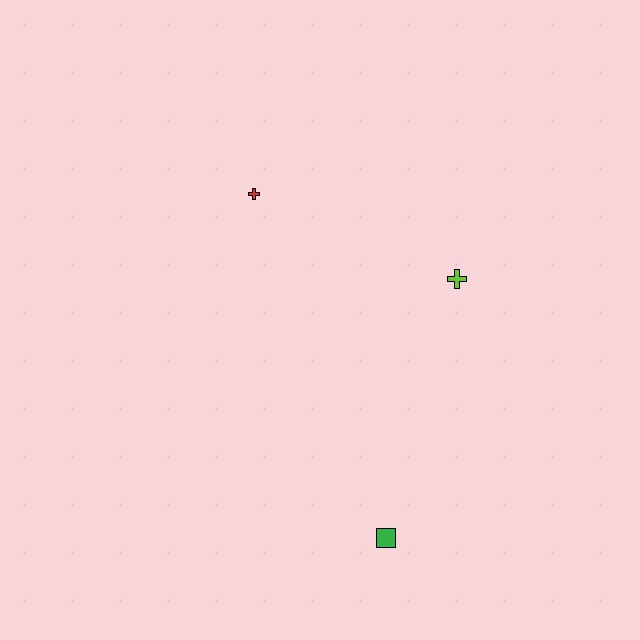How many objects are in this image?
There are 3 objects.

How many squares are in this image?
There is 1 square.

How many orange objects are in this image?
There are no orange objects.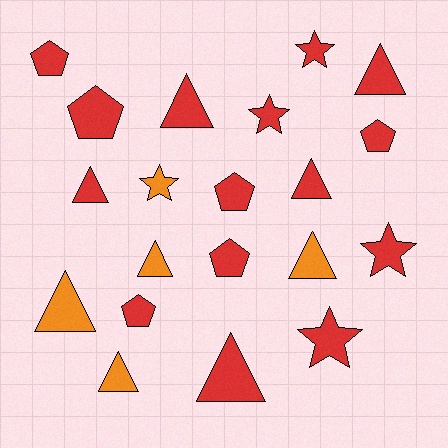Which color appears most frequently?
Red, with 15 objects.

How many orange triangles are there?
There are 4 orange triangles.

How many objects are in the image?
There are 20 objects.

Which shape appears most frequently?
Triangle, with 9 objects.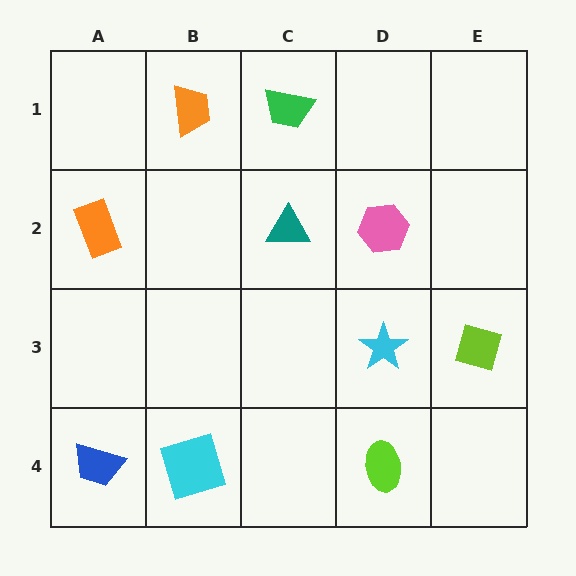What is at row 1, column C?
A green trapezoid.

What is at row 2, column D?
A pink hexagon.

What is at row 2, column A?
An orange rectangle.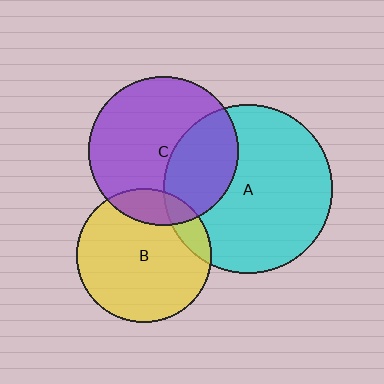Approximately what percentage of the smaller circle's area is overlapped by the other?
Approximately 10%.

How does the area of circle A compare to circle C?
Approximately 1.3 times.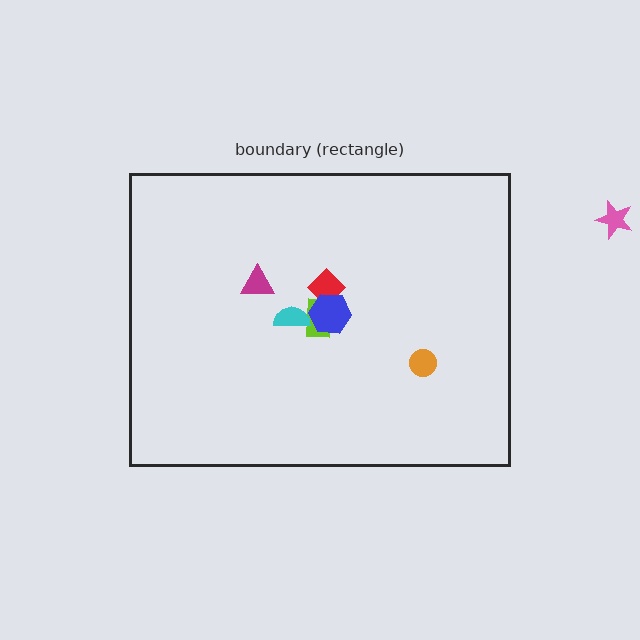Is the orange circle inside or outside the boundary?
Inside.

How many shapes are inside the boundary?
6 inside, 1 outside.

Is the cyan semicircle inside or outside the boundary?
Inside.